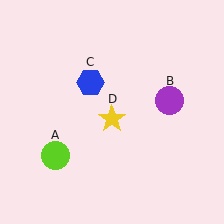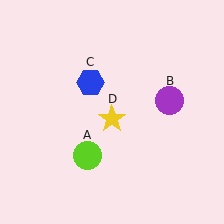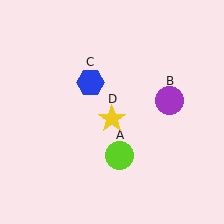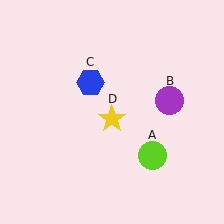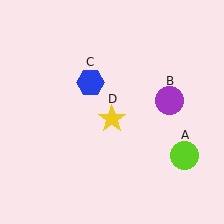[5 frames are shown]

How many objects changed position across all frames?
1 object changed position: lime circle (object A).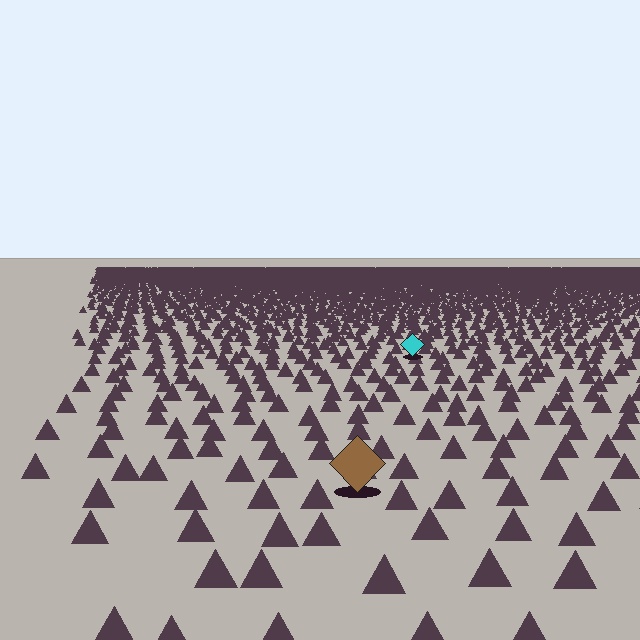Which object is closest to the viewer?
The brown diamond is closest. The texture marks near it are larger and more spread out.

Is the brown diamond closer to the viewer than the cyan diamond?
Yes. The brown diamond is closer — you can tell from the texture gradient: the ground texture is coarser near it.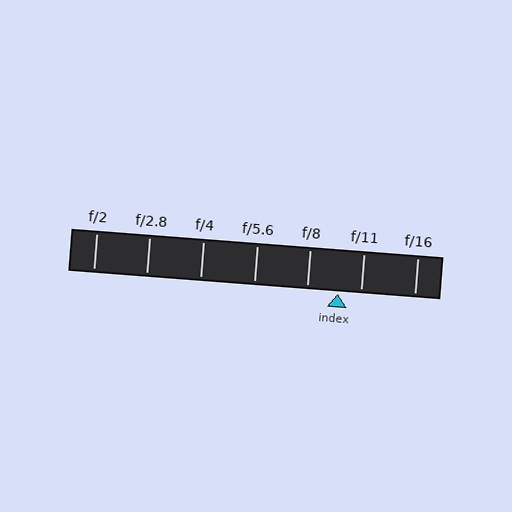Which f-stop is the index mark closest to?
The index mark is closest to f/11.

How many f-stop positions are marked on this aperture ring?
There are 7 f-stop positions marked.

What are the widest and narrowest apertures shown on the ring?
The widest aperture shown is f/2 and the narrowest is f/16.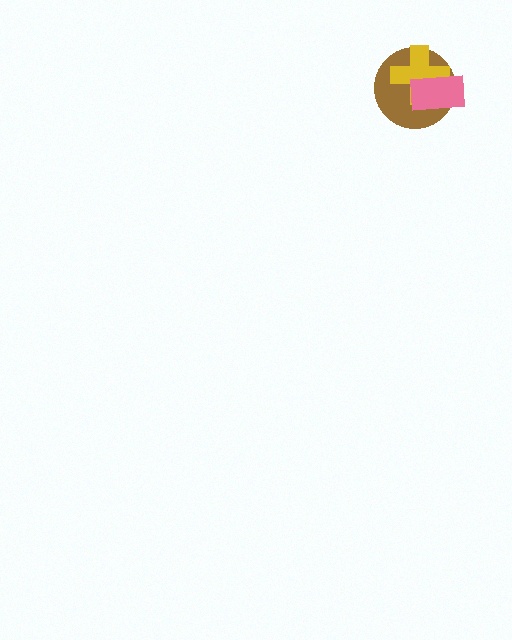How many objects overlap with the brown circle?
2 objects overlap with the brown circle.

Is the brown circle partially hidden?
Yes, it is partially covered by another shape.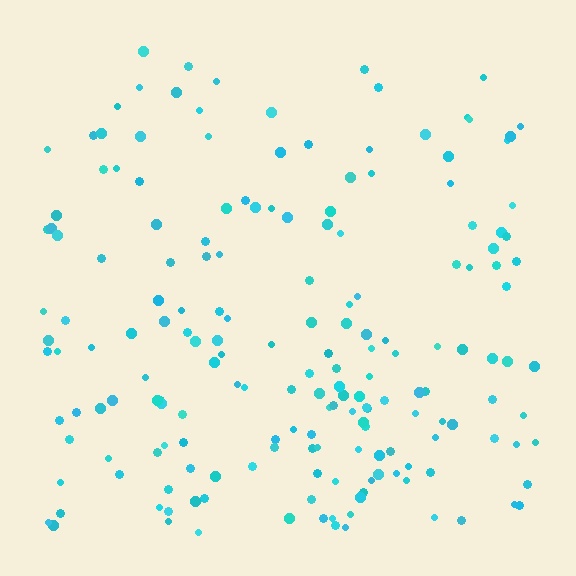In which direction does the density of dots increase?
From top to bottom, with the bottom side densest.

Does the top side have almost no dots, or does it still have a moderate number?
Still a moderate number, just noticeably fewer than the bottom.